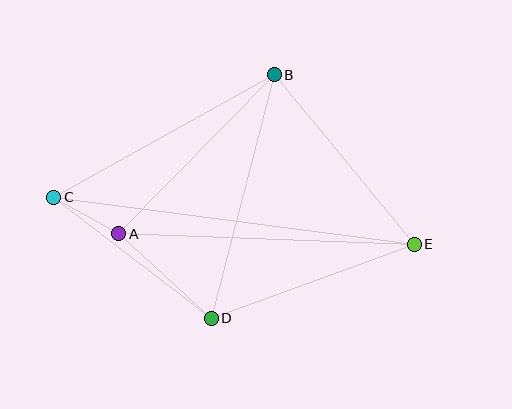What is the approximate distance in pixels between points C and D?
The distance between C and D is approximately 199 pixels.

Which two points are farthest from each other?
Points C and E are farthest from each other.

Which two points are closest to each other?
Points A and C are closest to each other.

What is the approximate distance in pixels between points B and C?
The distance between B and C is approximately 252 pixels.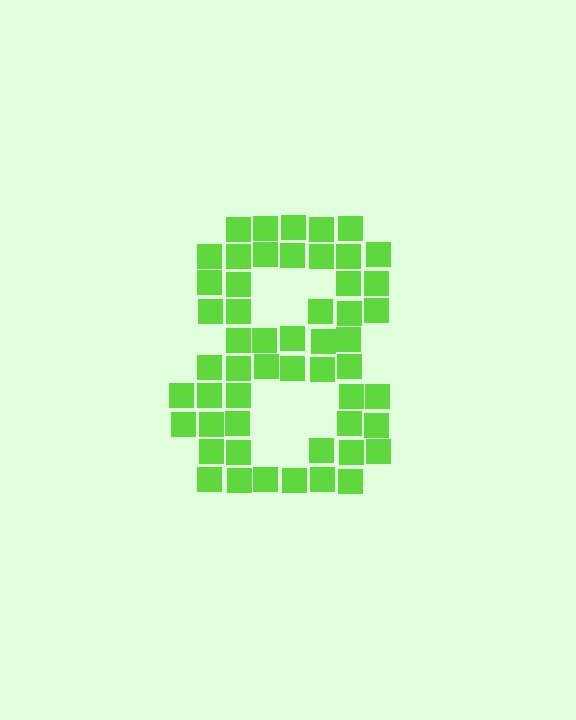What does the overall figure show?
The overall figure shows the digit 8.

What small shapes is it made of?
It is made of small squares.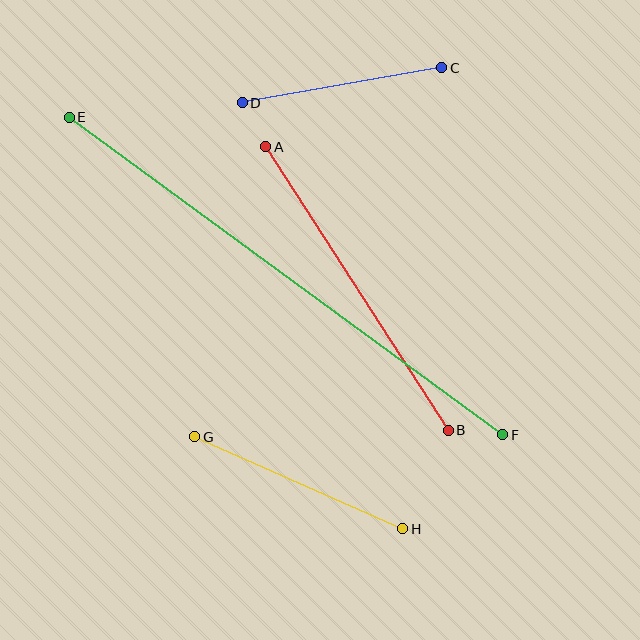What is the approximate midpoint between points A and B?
The midpoint is at approximately (357, 288) pixels.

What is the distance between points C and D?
The distance is approximately 203 pixels.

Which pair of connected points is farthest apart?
Points E and F are farthest apart.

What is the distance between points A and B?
The distance is approximately 337 pixels.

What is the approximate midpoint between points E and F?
The midpoint is at approximately (286, 276) pixels.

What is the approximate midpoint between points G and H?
The midpoint is at approximately (299, 483) pixels.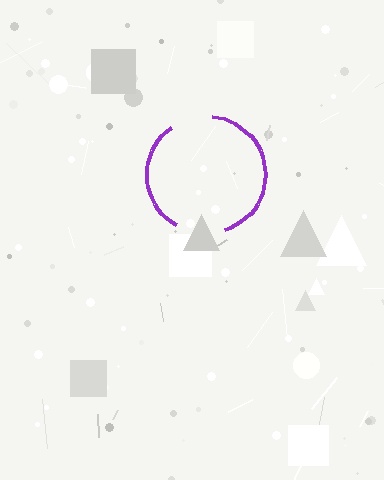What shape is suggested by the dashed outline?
The dashed outline suggests a circle.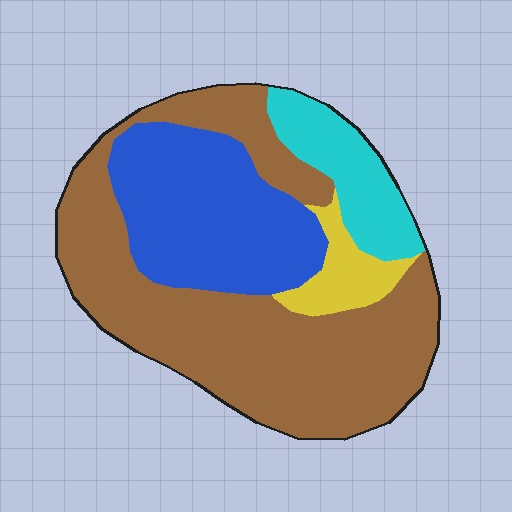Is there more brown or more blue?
Brown.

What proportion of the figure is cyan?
Cyan takes up less than a sixth of the figure.